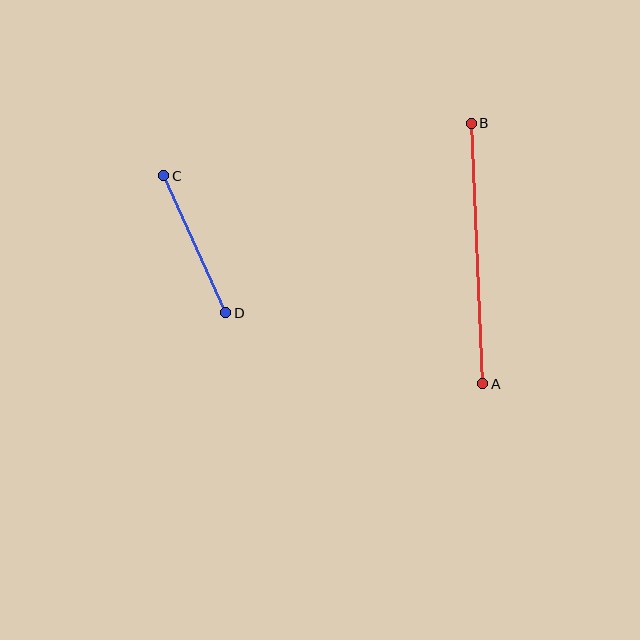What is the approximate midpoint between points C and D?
The midpoint is at approximately (195, 244) pixels.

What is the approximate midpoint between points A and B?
The midpoint is at approximately (477, 254) pixels.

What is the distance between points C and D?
The distance is approximately 150 pixels.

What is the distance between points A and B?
The distance is approximately 261 pixels.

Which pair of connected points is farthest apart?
Points A and B are farthest apart.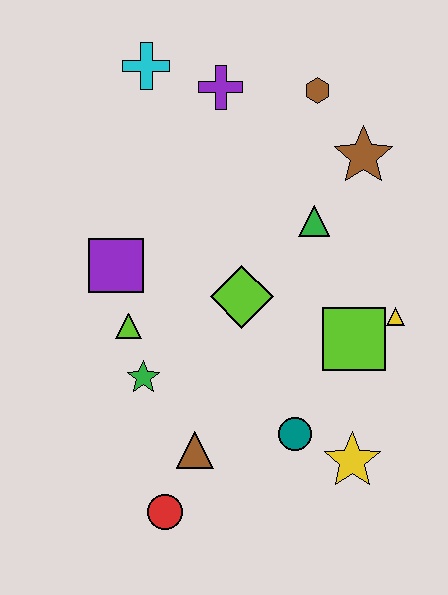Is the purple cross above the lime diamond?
Yes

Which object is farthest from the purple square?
The yellow star is farthest from the purple square.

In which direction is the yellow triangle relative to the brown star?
The yellow triangle is below the brown star.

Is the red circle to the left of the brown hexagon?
Yes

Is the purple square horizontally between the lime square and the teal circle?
No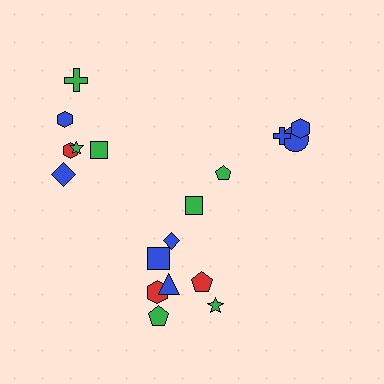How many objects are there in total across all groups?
There are 18 objects.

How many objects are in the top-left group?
There are 6 objects.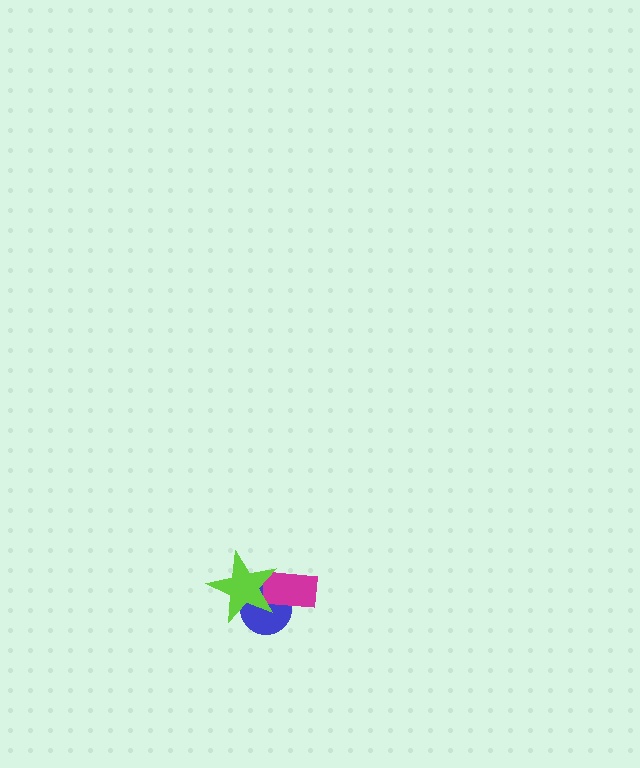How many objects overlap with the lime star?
2 objects overlap with the lime star.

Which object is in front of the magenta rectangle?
The lime star is in front of the magenta rectangle.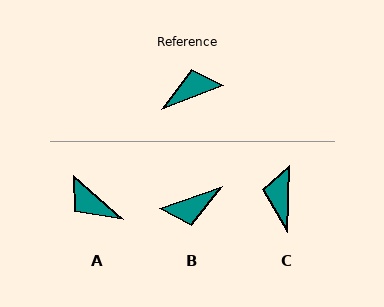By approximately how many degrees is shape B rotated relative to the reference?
Approximately 178 degrees counter-clockwise.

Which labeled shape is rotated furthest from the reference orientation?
B, about 178 degrees away.